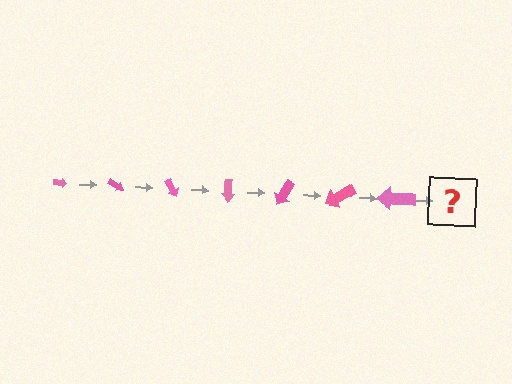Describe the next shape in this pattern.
It should be an arrow, larger than the previous one and rotated 210 degrees from the start.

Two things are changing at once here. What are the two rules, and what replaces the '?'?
The two rules are that the arrow grows larger each step and it rotates 30 degrees each step. The '?' should be an arrow, larger than the previous one and rotated 210 degrees from the start.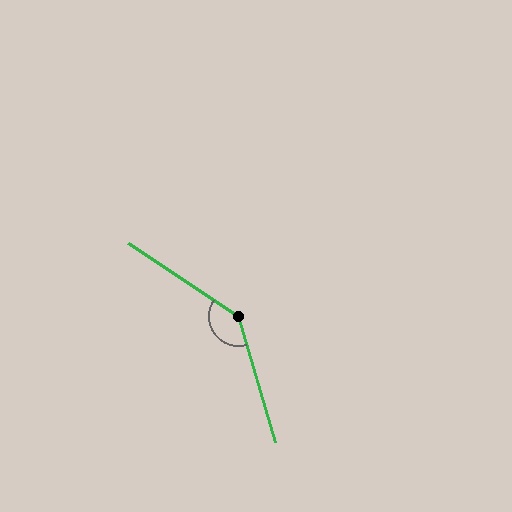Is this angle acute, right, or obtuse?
It is obtuse.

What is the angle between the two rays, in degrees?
Approximately 140 degrees.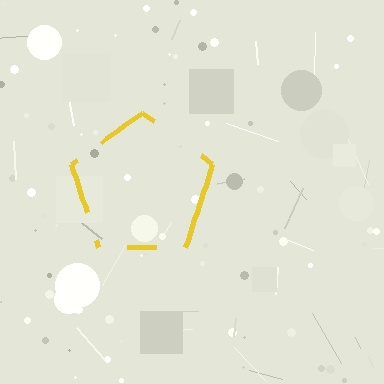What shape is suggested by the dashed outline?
The dashed outline suggests a pentagon.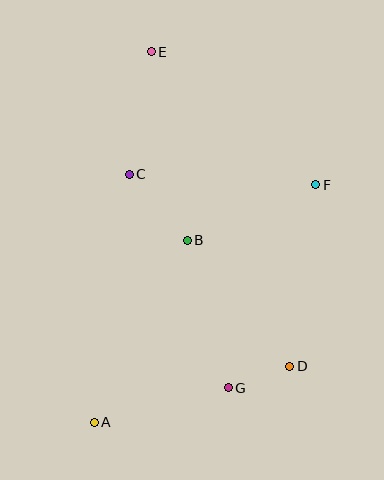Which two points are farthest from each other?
Points A and E are farthest from each other.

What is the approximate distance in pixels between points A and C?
The distance between A and C is approximately 250 pixels.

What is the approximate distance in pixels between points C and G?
The distance between C and G is approximately 235 pixels.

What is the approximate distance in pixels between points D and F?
The distance between D and F is approximately 183 pixels.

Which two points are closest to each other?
Points D and G are closest to each other.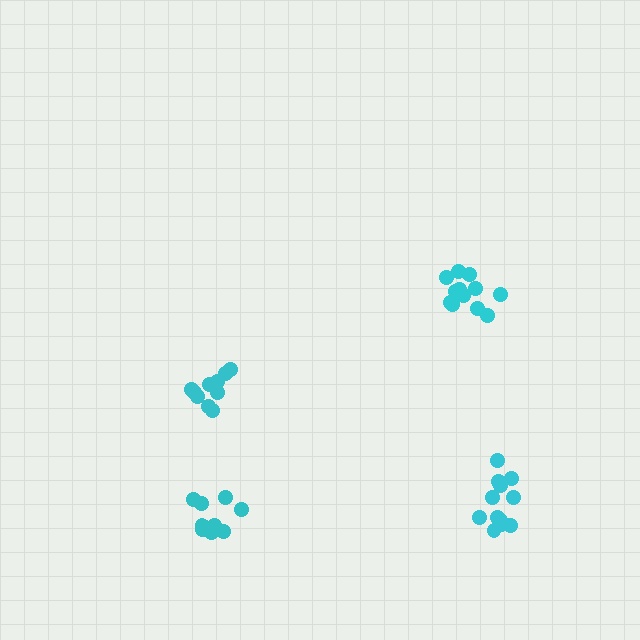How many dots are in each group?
Group 1: 12 dots, Group 2: 10 dots, Group 3: 10 dots, Group 4: 12 dots (44 total).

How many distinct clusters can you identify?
There are 4 distinct clusters.